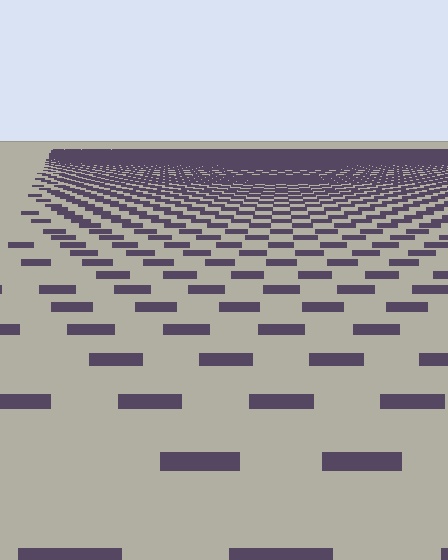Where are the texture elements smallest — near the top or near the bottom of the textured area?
Near the top.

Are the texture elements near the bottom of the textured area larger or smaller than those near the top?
Larger. Near the bottom, elements are closer to the viewer and appear at a bigger on-screen size.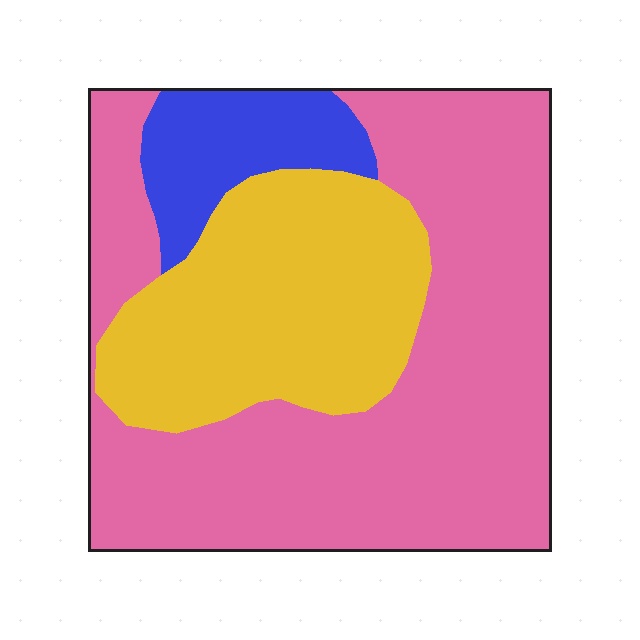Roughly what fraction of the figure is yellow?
Yellow covers 29% of the figure.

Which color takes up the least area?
Blue, at roughly 10%.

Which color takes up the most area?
Pink, at roughly 60%.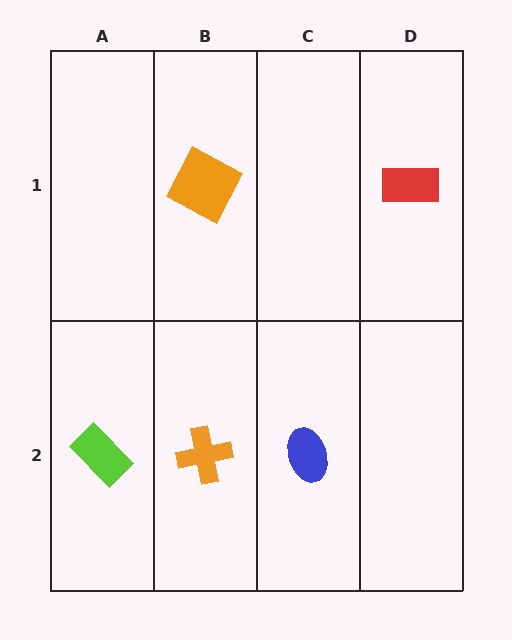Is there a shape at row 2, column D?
No, that cell is empty.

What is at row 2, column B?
An orange cross.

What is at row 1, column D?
A red rectangle.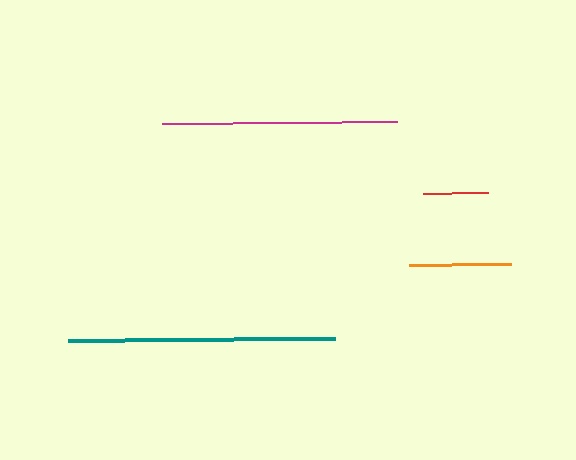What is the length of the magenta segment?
The magenta segment is approximately 235 pixels long.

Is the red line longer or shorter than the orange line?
The orange line is longer than the red line.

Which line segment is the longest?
The teal line is the longest at approximately 267 pixels.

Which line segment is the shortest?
The red line is the shortest at approximately 65 pixels.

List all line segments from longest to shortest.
From longest to shortest: teal, magenta, orange, red.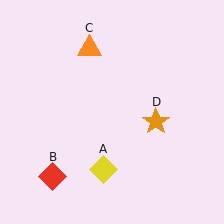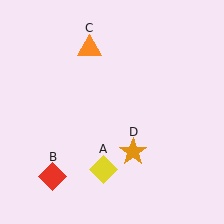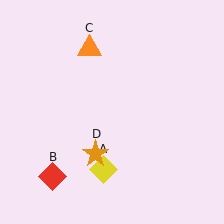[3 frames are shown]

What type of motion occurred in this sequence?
The orange star (object D) rotated clockwise around the center of the scene.